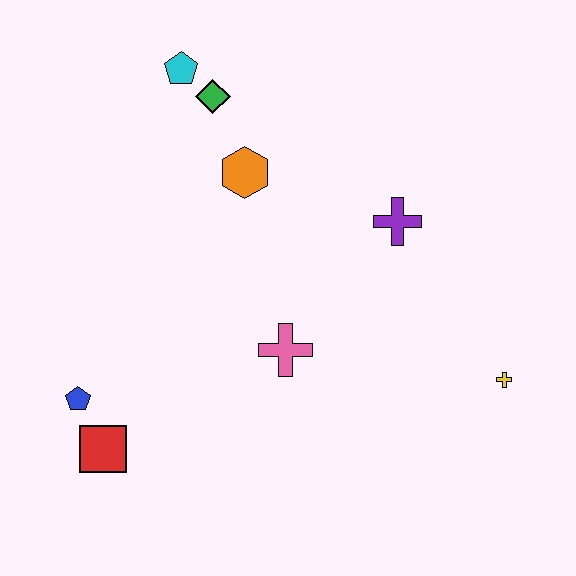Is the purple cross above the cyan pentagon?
No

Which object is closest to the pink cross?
The purple cross is closest to the pink cross.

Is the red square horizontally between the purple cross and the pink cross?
No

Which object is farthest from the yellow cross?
The cyan pentagon is farthest from the yellow cross.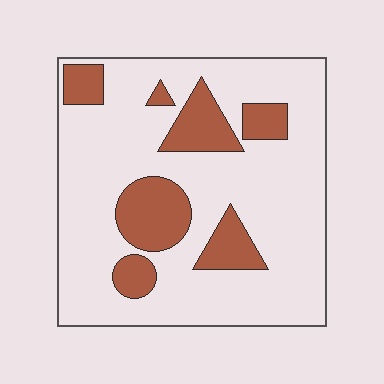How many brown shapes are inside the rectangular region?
7.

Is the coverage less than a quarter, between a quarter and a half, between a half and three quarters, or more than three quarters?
Less than a quarter.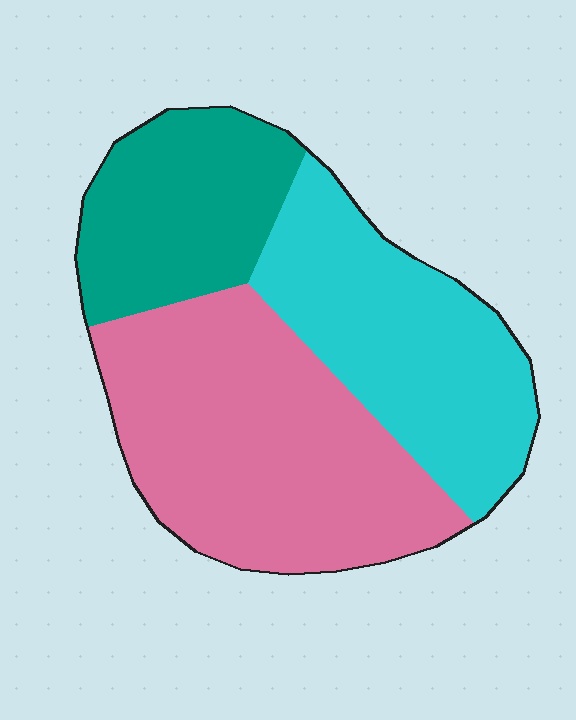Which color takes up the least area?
Teal, at roughly 25%.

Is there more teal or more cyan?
Cyan.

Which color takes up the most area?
Pink, at roughly 45%.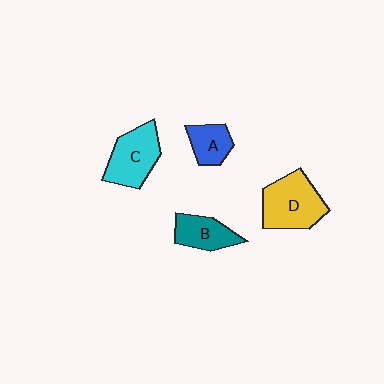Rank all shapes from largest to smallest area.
From largest to smallest: D (yellow), C (cyan), B (teal), A (blue).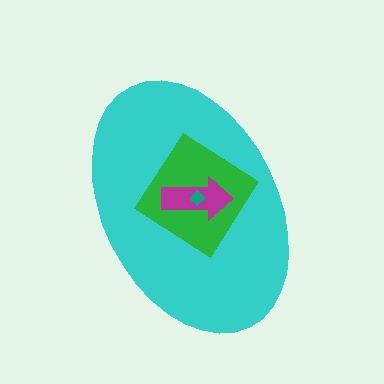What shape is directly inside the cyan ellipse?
The green diamond.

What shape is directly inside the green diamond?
The magenta arrow.